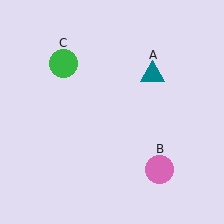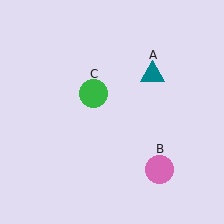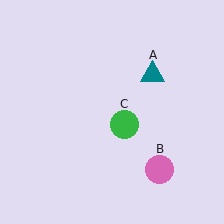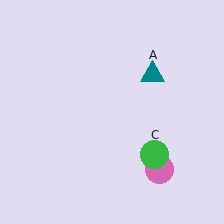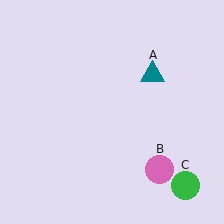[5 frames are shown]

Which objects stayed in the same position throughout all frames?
Teal triangle (object A) and pink circle (object B) remained stationary.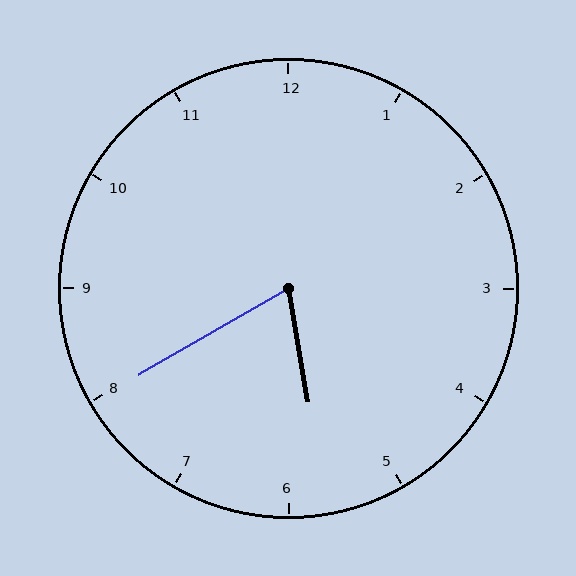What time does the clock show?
5:40.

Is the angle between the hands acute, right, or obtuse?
It is acute.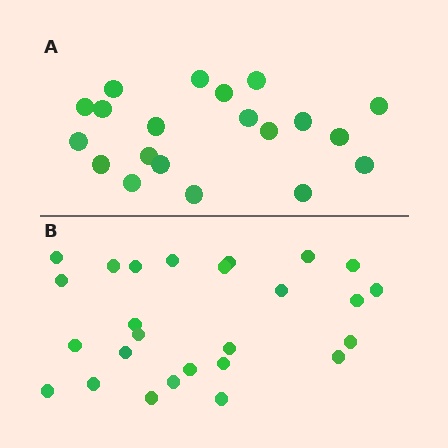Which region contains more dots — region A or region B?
Region B (the bottom region) has more dots.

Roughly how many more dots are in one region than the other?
Region B has about 6 more dots than region A.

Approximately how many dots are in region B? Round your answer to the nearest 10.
About 30 dots. (The exact count is 26, which rounds to 30.)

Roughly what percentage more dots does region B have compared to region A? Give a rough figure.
About 30% more.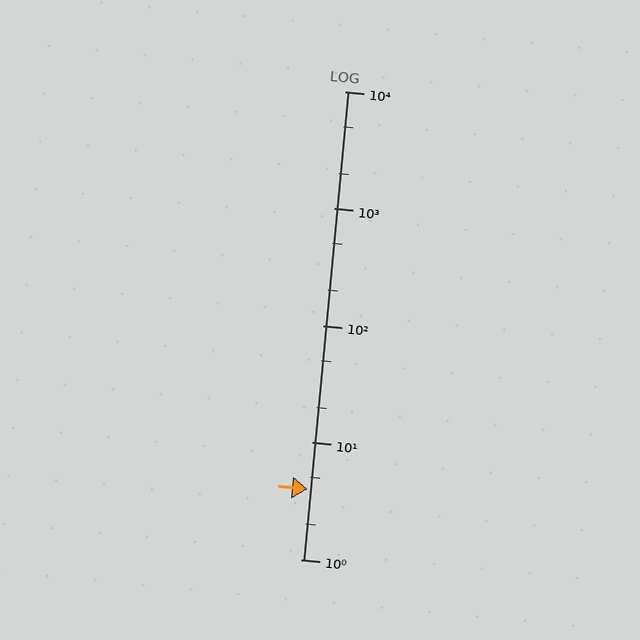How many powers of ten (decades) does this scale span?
The scale spans 4 decades, from 1 to 10000.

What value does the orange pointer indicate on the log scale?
The pointer indicates approximately 4.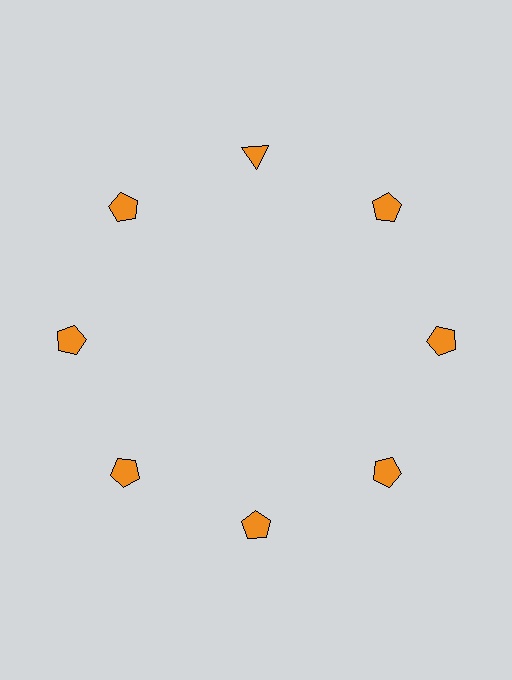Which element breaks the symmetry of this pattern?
The orange triangle at roughly the 12 o'clock position breaks the symmetry. All other shapes are orange pentagons.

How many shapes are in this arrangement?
There are 8 shapes arranged in a ring pattern.